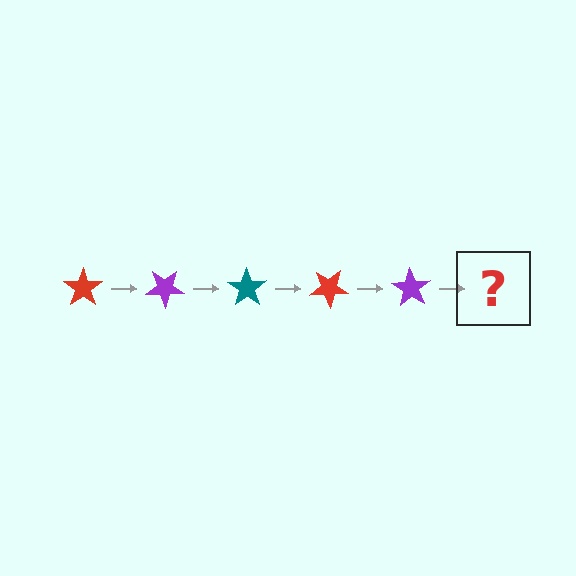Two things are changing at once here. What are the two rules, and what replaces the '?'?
The two rules are that it rotates 35 degrees each step and the color cycles through red, purple, and teal. The '?' should be a teal star, rotated 175 degrees from the start.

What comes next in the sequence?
The next element should be a teal star, rotated 175 degrees from the start.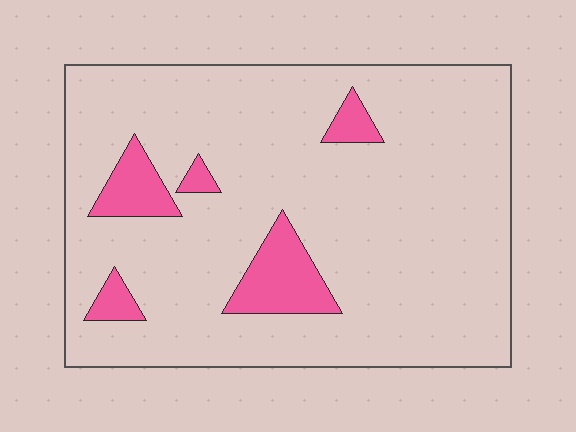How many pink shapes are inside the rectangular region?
5.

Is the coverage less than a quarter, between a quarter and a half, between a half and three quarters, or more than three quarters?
Less than a quarter.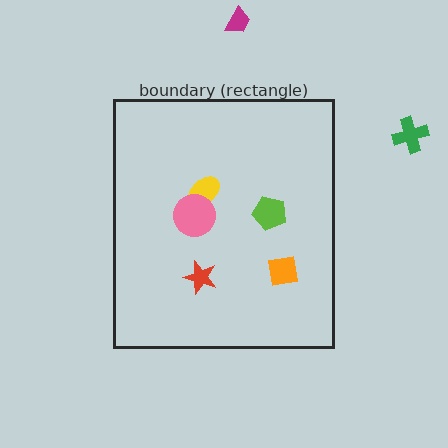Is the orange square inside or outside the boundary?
Inside.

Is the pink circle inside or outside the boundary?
Inside.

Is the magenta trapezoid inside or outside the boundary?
Outside.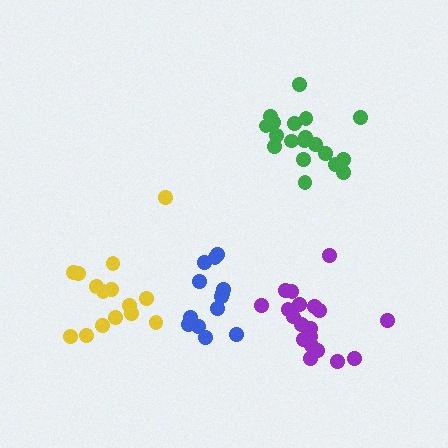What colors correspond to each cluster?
The clusters are colored: purple, blue, yellow, green.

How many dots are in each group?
Group 1: 19 dots, Group 2: 13 dots, Group 3: 15 dots, Group 4: 19 dots (66 total).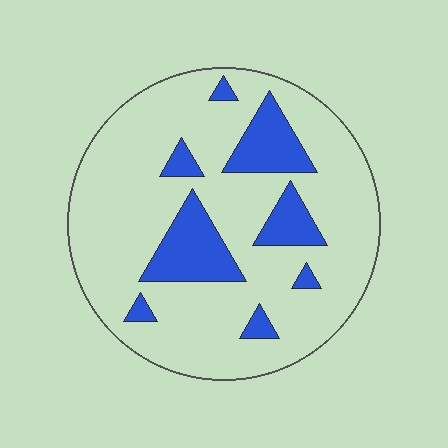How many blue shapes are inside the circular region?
8.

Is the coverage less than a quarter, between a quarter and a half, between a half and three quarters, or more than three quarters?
Less than a quarter.